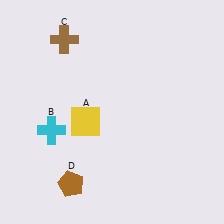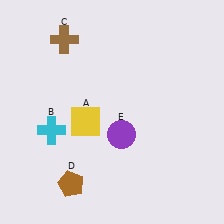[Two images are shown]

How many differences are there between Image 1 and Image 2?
There is 1 difference between the two images.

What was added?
A purple circle (E) was added in Image 2.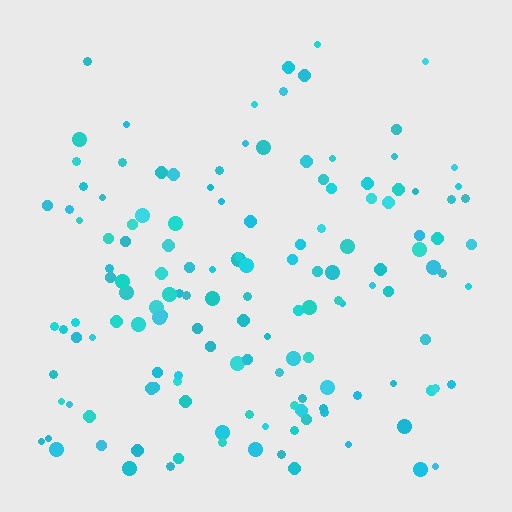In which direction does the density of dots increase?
From top to bottom, with the bottom side densest.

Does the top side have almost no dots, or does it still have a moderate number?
Still a moderate number, just noticeably fewer than the bottom.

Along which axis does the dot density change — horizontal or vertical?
Vertical.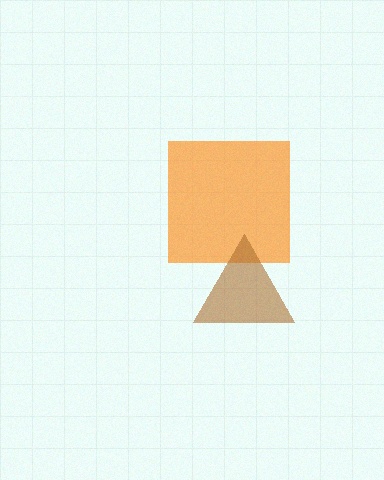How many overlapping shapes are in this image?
There are 2 overlapping shapes in the image.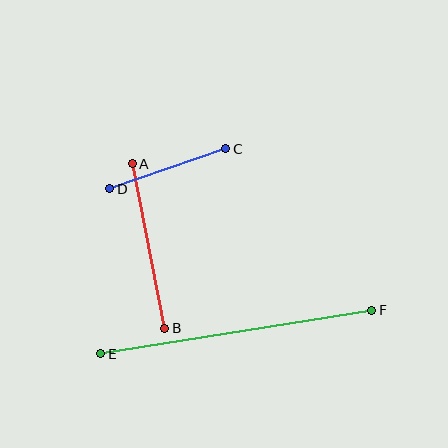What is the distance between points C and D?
The distance is approximately 122 pixels.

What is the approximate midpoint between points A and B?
The midpoint is at approximately (149, 246) pixels.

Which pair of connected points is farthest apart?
Points E and F are farthest apart.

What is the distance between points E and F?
The distance is approximately 274 pixels.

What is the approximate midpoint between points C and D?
The midpoint is at approximately (168, 169) pixels.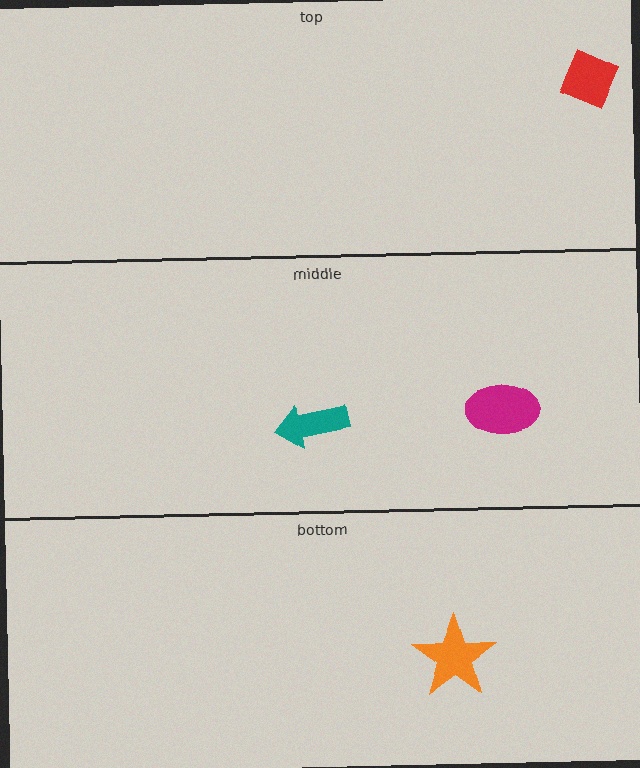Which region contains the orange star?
The bottom region.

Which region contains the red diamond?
The top region.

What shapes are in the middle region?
The magenta ellipse, the teal arrow.